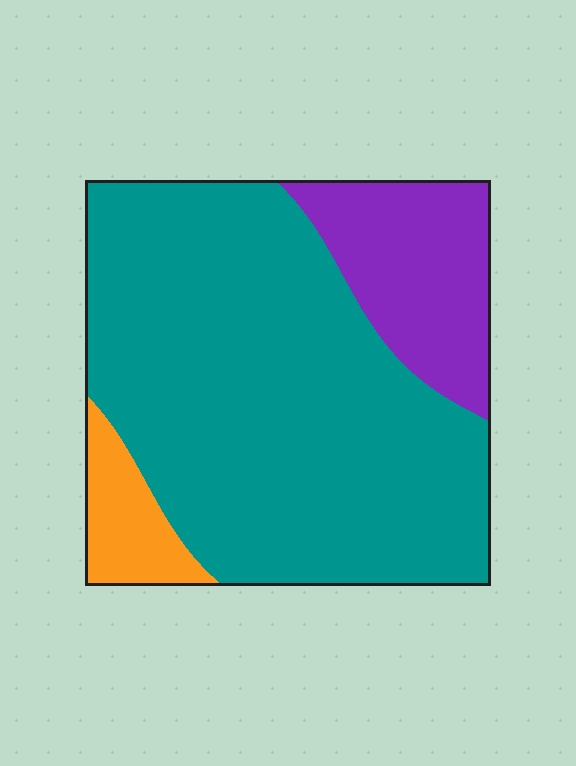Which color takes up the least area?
Orange, at roughly 10%.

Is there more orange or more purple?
Purple.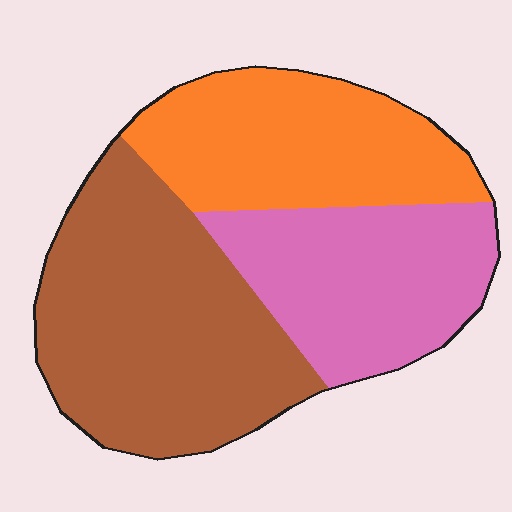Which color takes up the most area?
Brown, at roughly 45%.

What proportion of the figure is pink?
Pink covers 28% of the figure.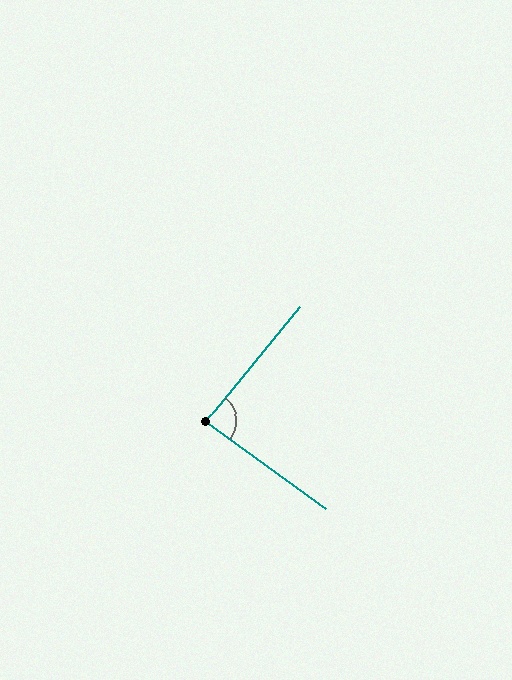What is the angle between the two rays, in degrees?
Approximately 87 degrees.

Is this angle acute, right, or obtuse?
It is approximately a right angle.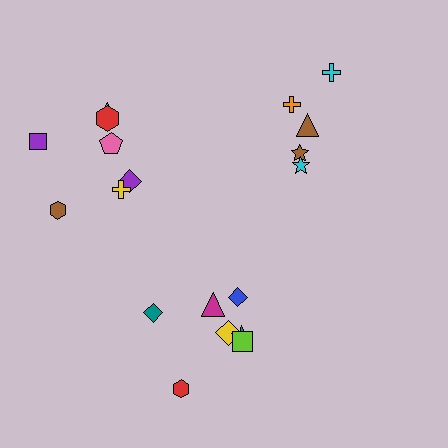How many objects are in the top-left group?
There are 7 objects.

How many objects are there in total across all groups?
There are 19 objects.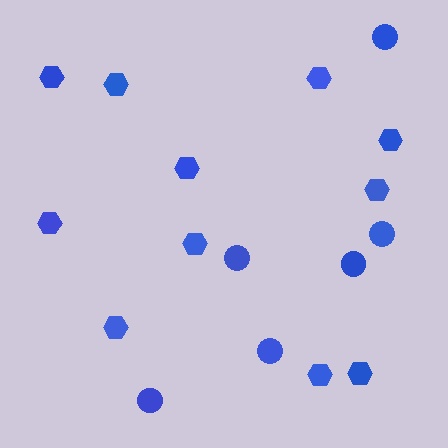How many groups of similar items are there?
There are 2 groups: one group of circles (6) and one group of hexagons (11).